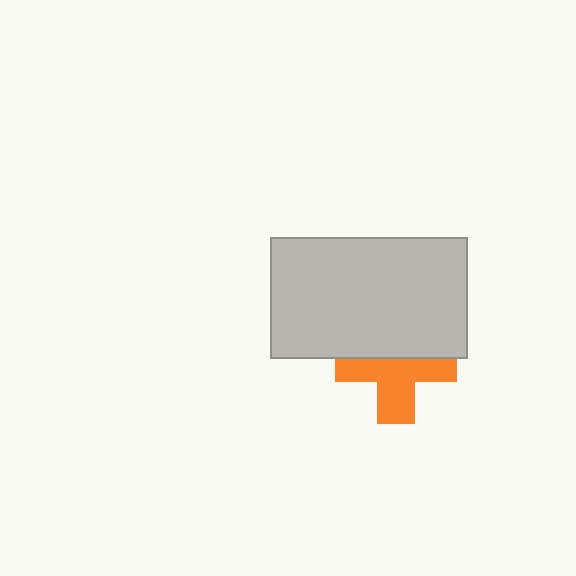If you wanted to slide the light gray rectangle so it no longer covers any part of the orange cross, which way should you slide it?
Slide it up — that is the most direct way to separate the two shapes.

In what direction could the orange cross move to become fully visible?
The orange cross could move down. That would shift it out from behind the light gray rectangle entirely.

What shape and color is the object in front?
The object in front is a light gray rectangle.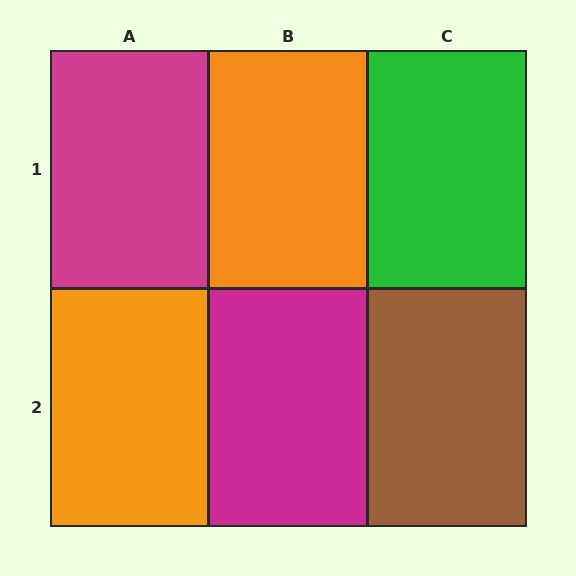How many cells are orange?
2 cells are orange.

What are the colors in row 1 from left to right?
Magenta, orange, green.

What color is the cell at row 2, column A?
Orange.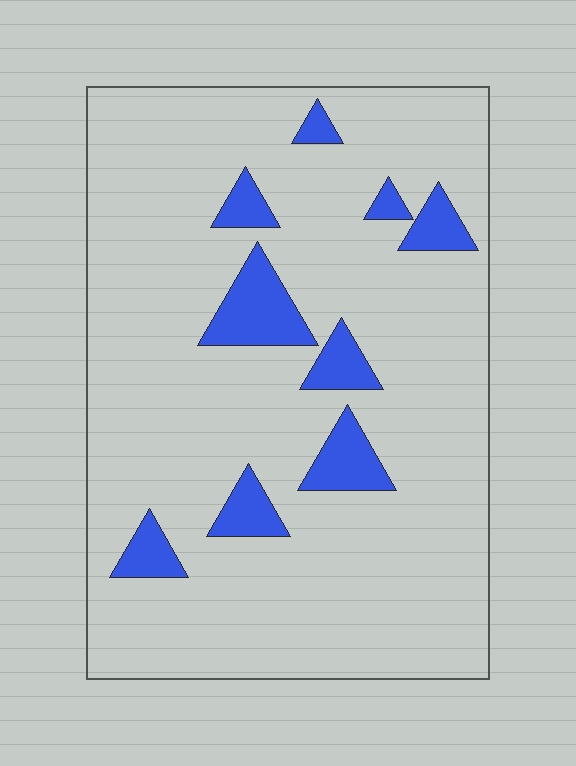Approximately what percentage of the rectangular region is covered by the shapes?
Approximately 10%.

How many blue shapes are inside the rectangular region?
9.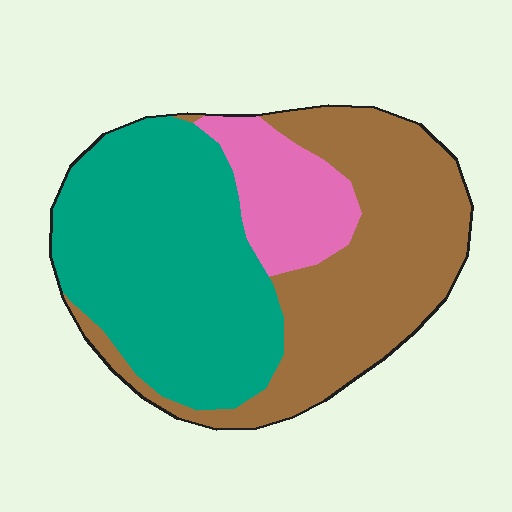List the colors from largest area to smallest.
From largest to smallest: teal, brown, pink.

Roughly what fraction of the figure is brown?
Brown covers 40% of the figure.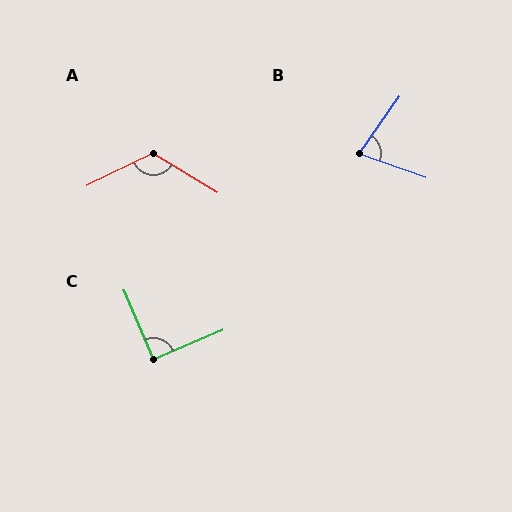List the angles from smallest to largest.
B (74°), C (90°), A (123°).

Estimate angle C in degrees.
Approximately 90 degrees.